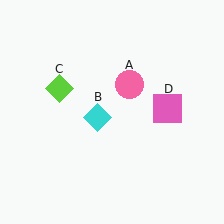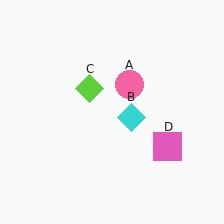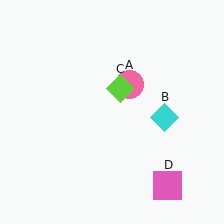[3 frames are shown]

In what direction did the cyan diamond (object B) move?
The cyan diamond (object B) moved right.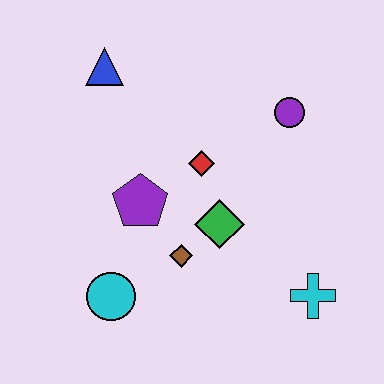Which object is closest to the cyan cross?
The green diamond is closest to the cyan cross.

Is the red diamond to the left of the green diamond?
Yes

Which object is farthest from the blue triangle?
The cyan cross is farthest from the blue triangle.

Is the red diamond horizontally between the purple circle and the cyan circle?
Yes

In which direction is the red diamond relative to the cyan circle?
The red diamond is above the cyan circle.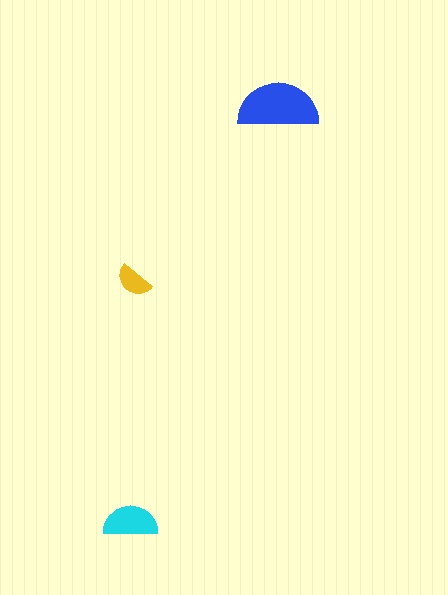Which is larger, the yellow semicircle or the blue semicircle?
The blue one.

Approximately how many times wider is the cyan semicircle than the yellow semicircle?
About 1.5 times wider.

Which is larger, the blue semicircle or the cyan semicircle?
The blue one.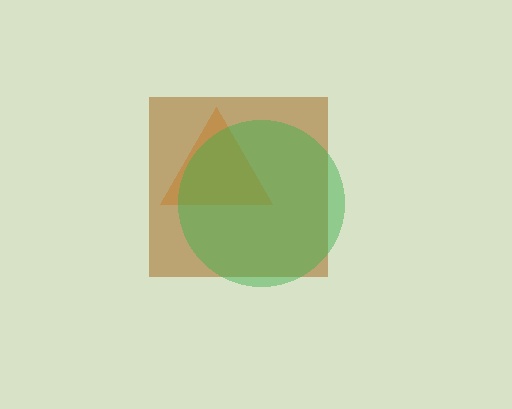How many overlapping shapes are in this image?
There are 3 overlapping shapes in the image.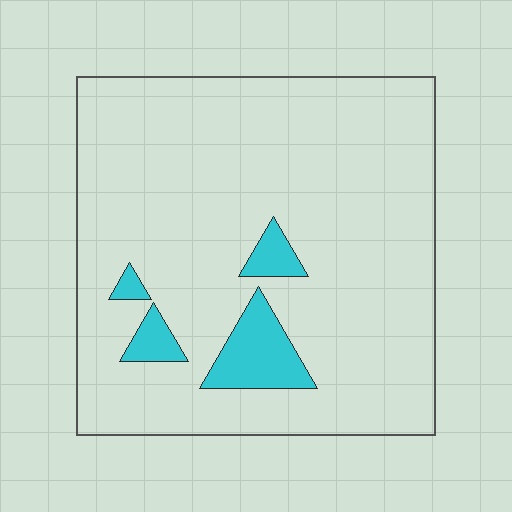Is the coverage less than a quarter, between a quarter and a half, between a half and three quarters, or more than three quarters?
Less than a quarter.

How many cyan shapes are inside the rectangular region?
4.